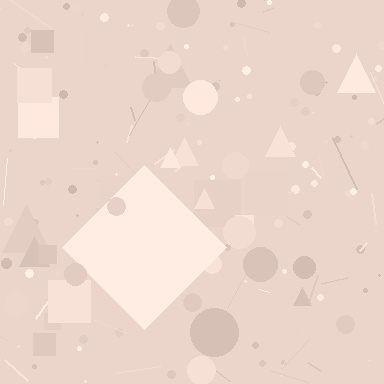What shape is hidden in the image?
A diamond is hidden in the image.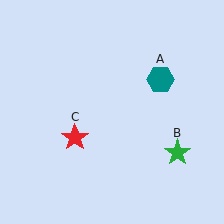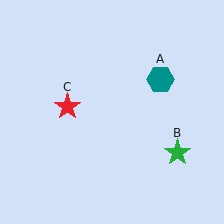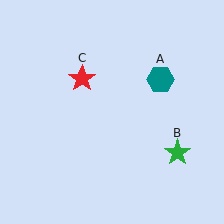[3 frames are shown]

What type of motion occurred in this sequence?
The red star (object C) rotated clockwise around the center of the scene.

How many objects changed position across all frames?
1 object changed position: red star (object C).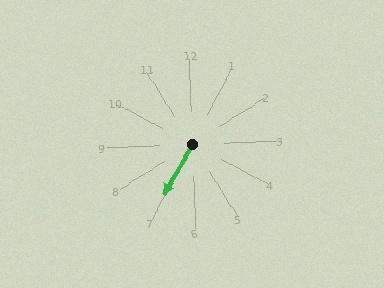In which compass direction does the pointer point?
Southwest.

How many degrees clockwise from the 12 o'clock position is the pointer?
Approximately 212 degrees.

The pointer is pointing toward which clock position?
Roughly 7 o'clock.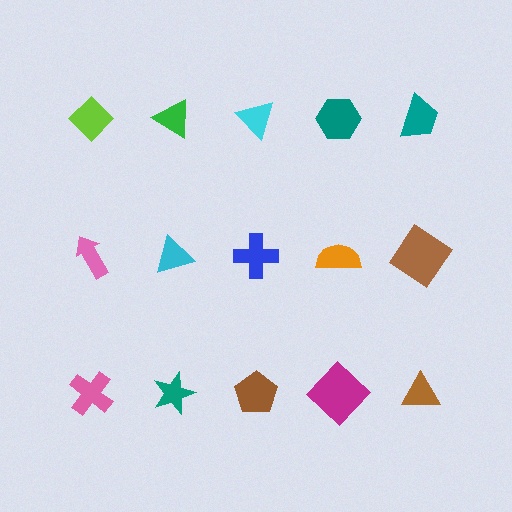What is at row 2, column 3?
A blue cross.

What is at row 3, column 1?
A pink cross.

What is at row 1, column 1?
A lime diamond.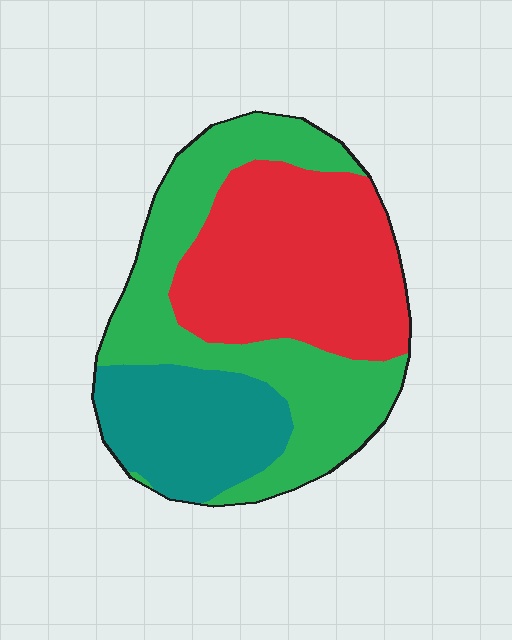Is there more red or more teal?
Red.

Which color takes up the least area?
Teal, at roughly 20%.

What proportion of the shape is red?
Red covers 39% of the shape.